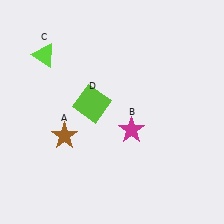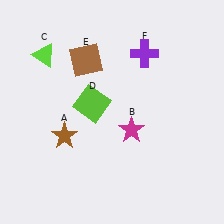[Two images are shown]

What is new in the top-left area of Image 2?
A brown square (E) was added in the top-left area of Image 2.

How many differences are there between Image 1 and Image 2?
There are 2 differences between the two images.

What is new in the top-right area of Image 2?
A purple cross (F) was added in the top-right area of Image 2.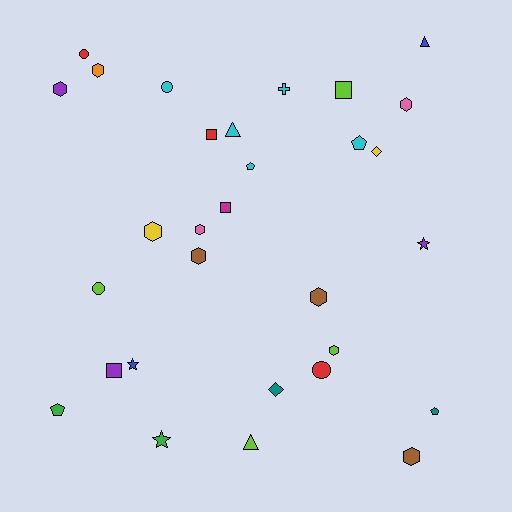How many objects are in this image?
There are 30 objects.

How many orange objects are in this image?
There is 1 orange object.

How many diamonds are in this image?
There are 2 diamonds.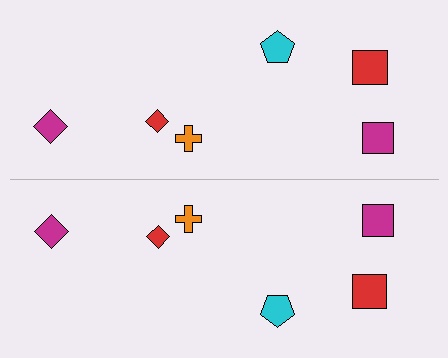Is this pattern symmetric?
Yes, this pattern has bilateral (reflection) symmetry.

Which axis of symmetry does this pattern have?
The pattern has a horizontal axis of symmetry running through the center of the image.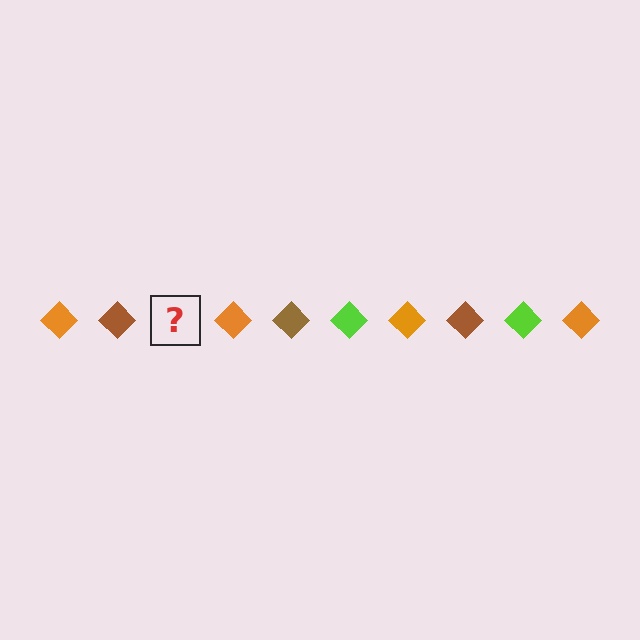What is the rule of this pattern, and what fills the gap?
The rule is that the pattern cycles through orange, brown, lime diamonds. The gap should be filled with a lime diamond.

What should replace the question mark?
The question mark should be replaced with a lime diamond.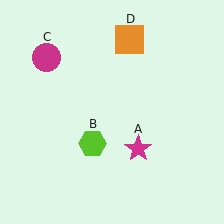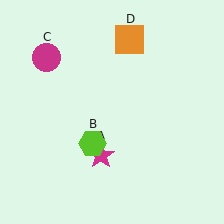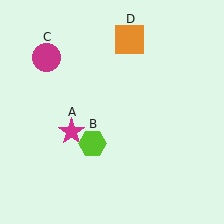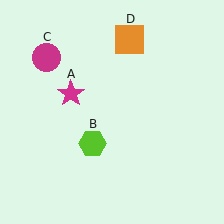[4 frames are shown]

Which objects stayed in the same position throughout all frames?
Lime hexagon (object B) and magenta circle (object C) and orange square (object D) remained stationary.